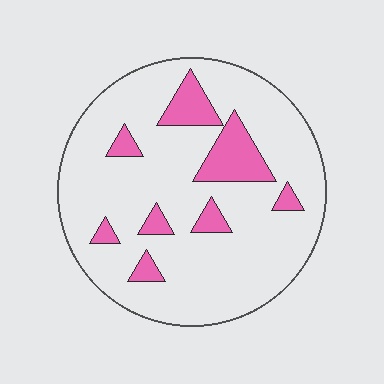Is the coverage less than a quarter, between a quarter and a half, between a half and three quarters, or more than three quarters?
Less than a quarter.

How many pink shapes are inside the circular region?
8.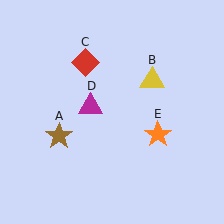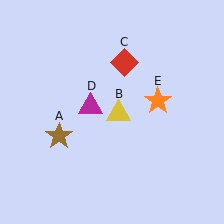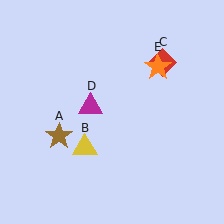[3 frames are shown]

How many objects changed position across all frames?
3 objects changed position: yellow triangle (object B), red diamond (object C), orange star (object E).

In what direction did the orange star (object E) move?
The orange star (object E) moved up.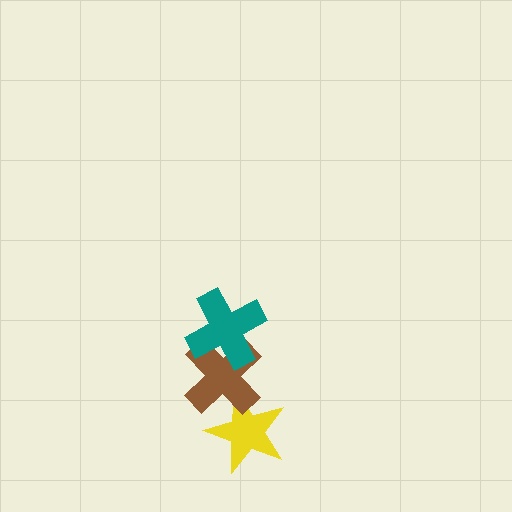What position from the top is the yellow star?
The yellow star is 3rd from the top.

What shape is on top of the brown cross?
The teal cross is on top of the brown cross.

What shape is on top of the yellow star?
The brown cross is on top of the yellow star.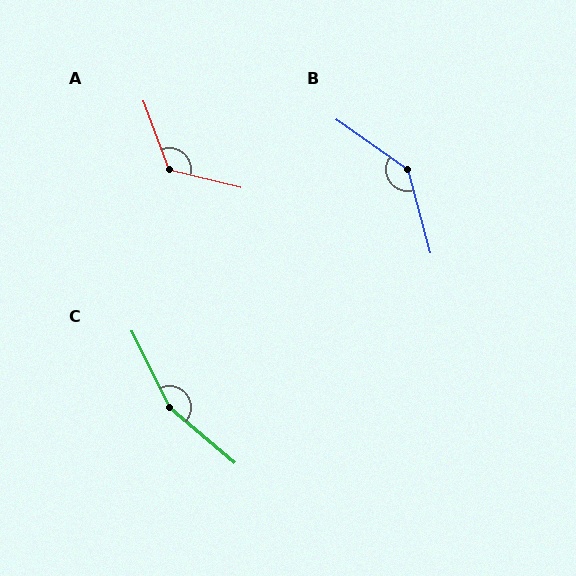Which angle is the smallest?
A, at approximately 124 degrees.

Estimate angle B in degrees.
Approximately 140 degrees.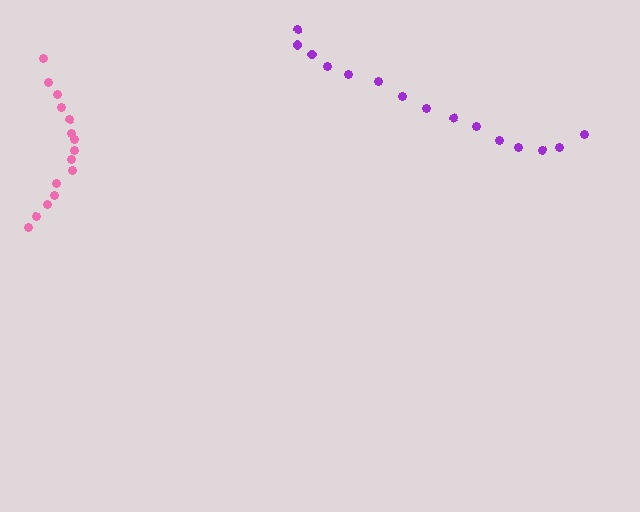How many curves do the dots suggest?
There are 2 distinct paths.